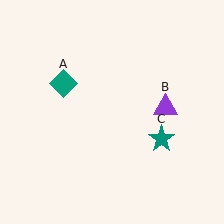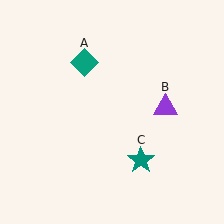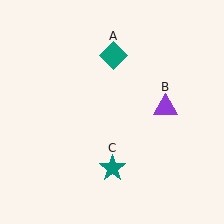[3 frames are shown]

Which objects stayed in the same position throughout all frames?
Purple triangle (object B) remained stationary.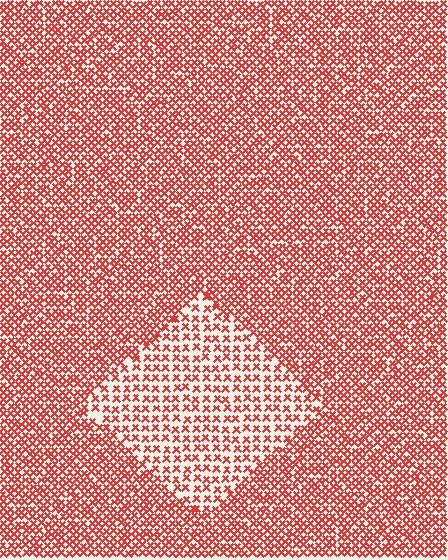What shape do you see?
I see a diamond.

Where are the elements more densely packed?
The elements are more densely packed outside the diamond boundary.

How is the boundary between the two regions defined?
The boundary is defined by a change in element density (approximately 1.9x ratio). All elements are the same color, size, and shape.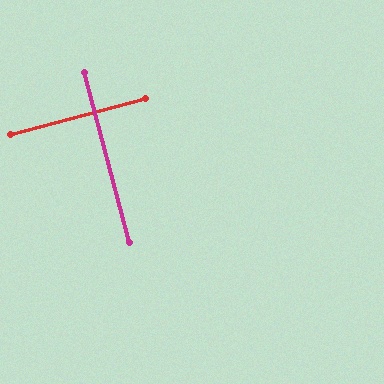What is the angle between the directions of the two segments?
Approximately 90 degrees.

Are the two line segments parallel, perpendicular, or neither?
Perpendicular — they meet at approximately 90°.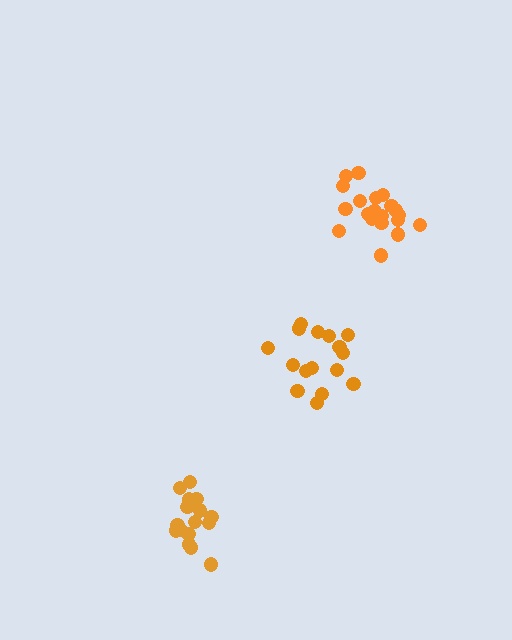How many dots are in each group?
Group 1: 16 dots, Group 2: 16 dots, Group 3: 20 dots (52 total).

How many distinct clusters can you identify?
There are 3 distinct clusters.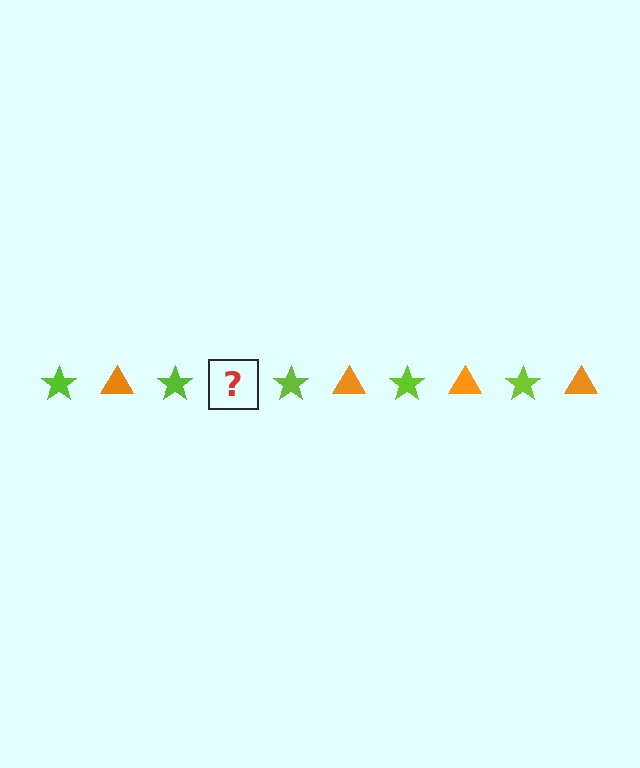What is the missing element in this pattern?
The missing element is an orange triangle.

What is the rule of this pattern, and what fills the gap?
The rule is that the pattern alternates between lime star and orange triangle. The gap should be filled with an orange triangle.